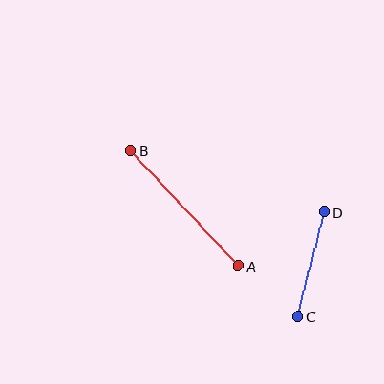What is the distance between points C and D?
The distance is approximately 107 pixels.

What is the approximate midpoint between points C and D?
The midpoint is at approximately (311, 264) pixels.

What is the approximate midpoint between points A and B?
The midpoint is at approximately (185, 208) pixels.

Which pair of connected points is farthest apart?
Points A and B are farthest apart.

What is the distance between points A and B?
The distance is approximately 158 pixels.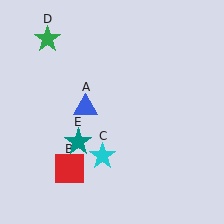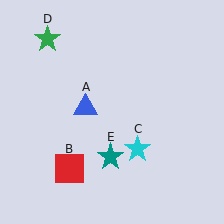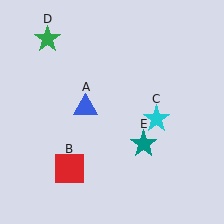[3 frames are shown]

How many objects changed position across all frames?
2 objects changed position: cyan star (object C), teal star (object E).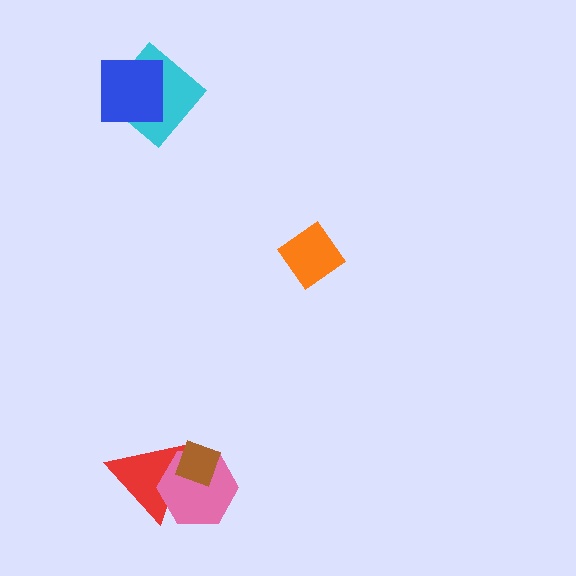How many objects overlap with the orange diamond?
0 objects overlap with the orange diamond.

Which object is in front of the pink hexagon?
The brown diamond is in front of the pink hexagon.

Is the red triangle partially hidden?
Yes, it is partially covered by another shape.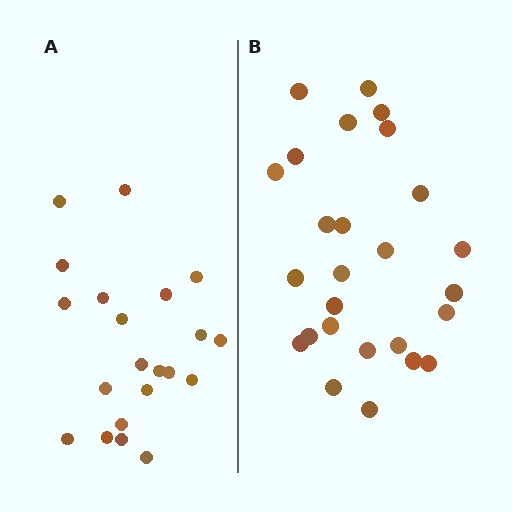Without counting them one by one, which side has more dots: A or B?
Region B (the right region) has more dots.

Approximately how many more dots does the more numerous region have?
Region B has about 5 more dots than region A.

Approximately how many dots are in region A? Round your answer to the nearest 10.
About 20 dots. (The exact count is 21, which rounds to 20.)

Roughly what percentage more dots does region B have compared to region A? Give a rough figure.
About 25% more.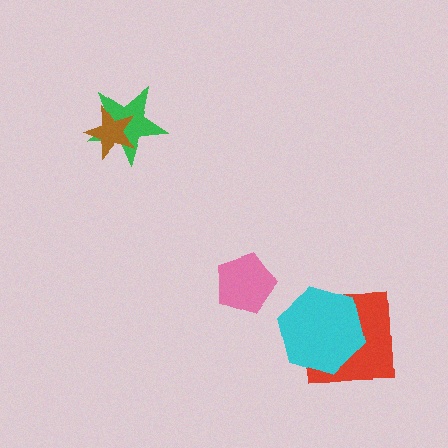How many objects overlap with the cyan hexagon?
1 object overlaps with the cyan hexagon.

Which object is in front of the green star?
The brown star is in front of the green star.